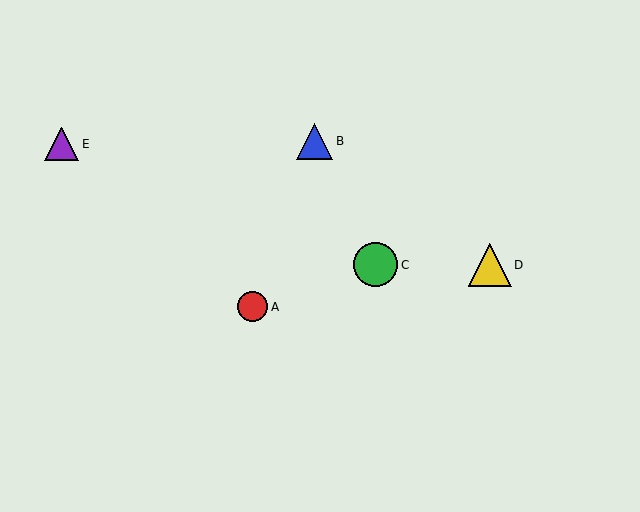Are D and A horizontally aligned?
No, D is at y≈265 and A is at y≈307.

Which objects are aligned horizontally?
Objects C, D are aligned horizontally.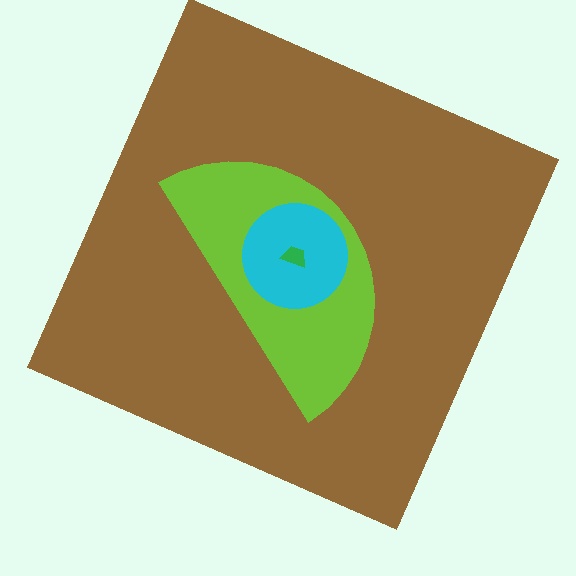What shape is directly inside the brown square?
The lime semicircle.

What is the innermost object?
The green trapezoid.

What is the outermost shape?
The brown square.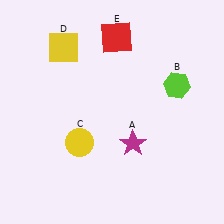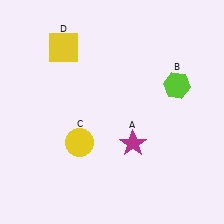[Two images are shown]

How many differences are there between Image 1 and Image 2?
There is 1 difference between the two images.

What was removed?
The red square (E) was removed in Image 2.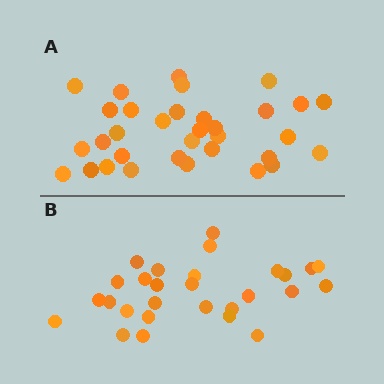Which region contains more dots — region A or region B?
Region A (the top region) has more dots.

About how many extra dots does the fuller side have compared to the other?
Region A has about 5 more dots than region B.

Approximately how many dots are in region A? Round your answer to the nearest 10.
About 30 dots. (The exact count is 33, which rounds to 30.)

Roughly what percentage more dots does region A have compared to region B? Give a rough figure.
About 20% more.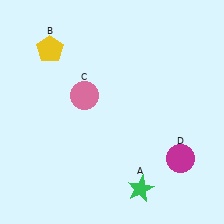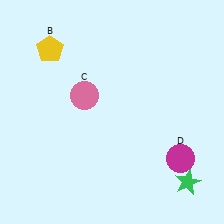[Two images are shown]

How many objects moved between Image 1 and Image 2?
1 object moved between the two images.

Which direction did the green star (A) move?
The green star (A) moved right.